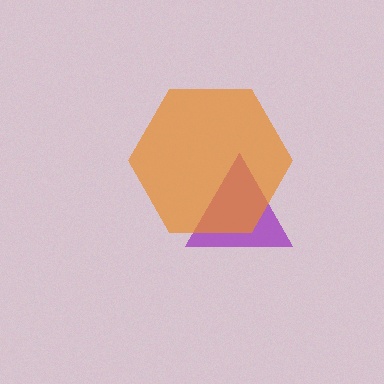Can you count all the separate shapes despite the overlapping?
Yes, there are 2 separate shapes.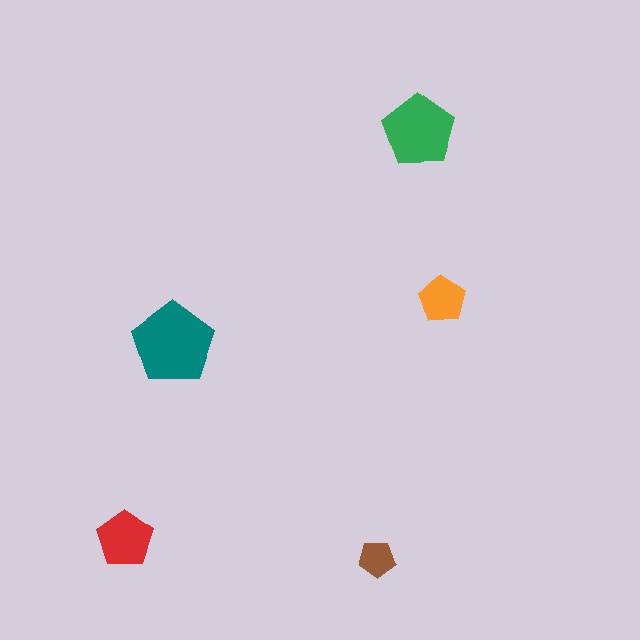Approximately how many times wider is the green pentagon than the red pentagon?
About 1.5 times wider.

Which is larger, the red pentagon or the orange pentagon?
The red one.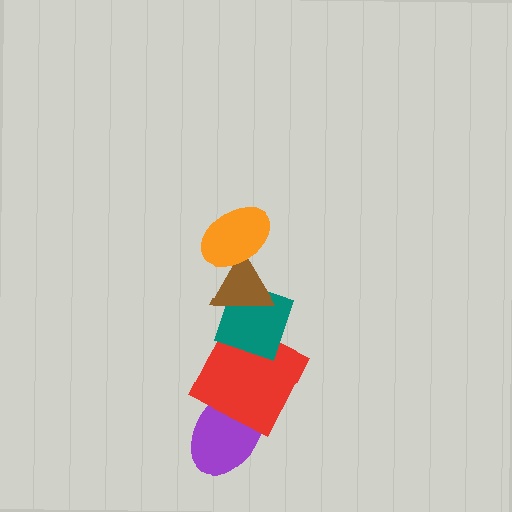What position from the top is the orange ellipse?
The orange ellipse is 1st from the top.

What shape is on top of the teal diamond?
The brown triangle is on top of the teal diamond.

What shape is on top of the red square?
The teal diamond is on top of the red square.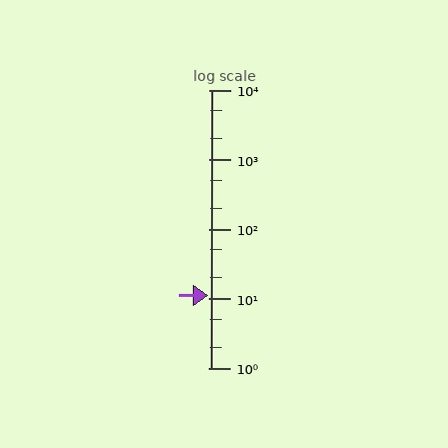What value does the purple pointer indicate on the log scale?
The pointer indicates approximately 11.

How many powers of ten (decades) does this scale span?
The scale spans 4 decades, from 1 to 10000.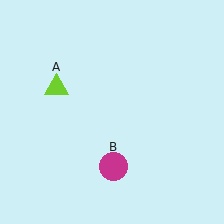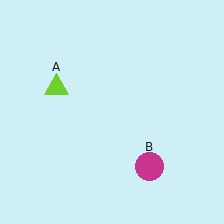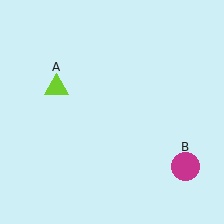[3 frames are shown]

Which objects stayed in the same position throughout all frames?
Lime triangle (object A) remained stationary.